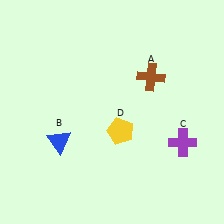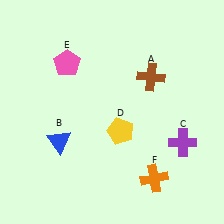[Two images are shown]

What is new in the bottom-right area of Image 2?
An orange cross (F) was added in the bottom-right area of Image 2.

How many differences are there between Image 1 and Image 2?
There are 2 differences between the two images.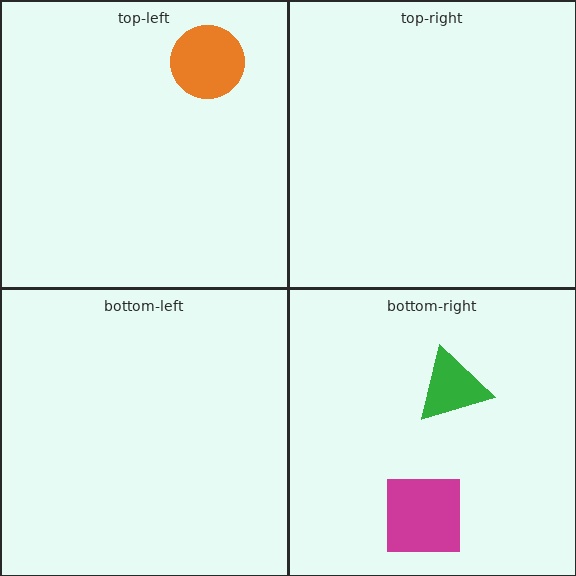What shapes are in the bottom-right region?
The magenta square, the green triangle.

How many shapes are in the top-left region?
1.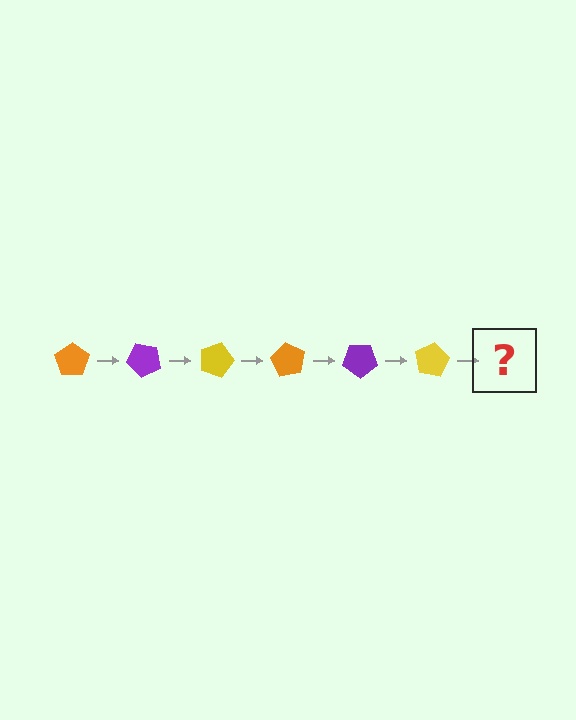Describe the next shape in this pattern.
It should be an orange pentagon, rotated 270 degrees from the start.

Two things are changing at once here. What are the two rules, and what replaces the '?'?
The two rules are that it rotates 45 degrees each step and the color cycles through orange, purple, and yellow. The '?' should be an orange pentagon, rotated 270 degrees from the start.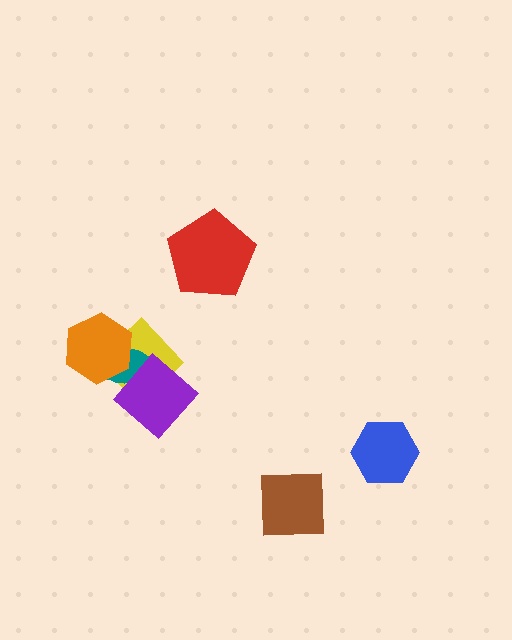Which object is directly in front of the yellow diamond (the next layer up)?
The teal ellipse is directly in front of the yellow diamond.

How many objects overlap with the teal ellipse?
3 objects overlap with the teal ellipse.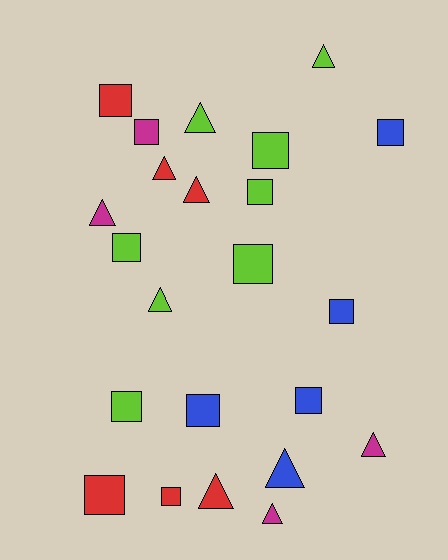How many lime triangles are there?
There are 3 lime triangles.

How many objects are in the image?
There are 23 objects.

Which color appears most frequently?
Lime, with 8 objects.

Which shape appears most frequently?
Square, with 13 objects.